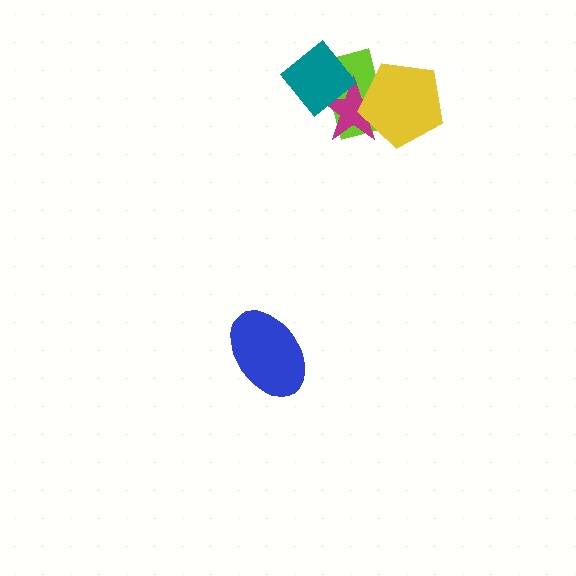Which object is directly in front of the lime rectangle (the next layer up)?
The magenta star is directly in front of the lime rectangle.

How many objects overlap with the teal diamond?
2 objects overlap with the teal diamond.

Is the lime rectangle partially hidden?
Yes, it is partially covered by another shape.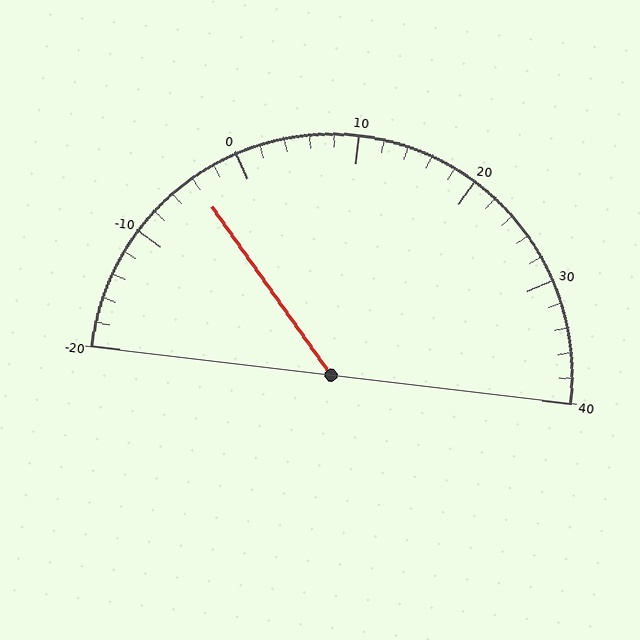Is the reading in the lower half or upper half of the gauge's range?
The reading is in the lower half of the range (-20 to 40).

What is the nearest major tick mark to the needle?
The nearest major tick mark is 0.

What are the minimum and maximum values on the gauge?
The gauge ranges from -20 to 40.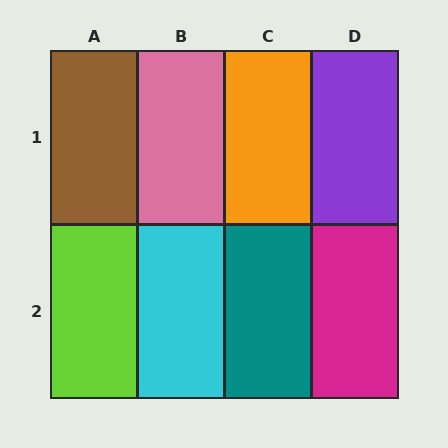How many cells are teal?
1 cell is teal.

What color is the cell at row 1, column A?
Brown.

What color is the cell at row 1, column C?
Orange.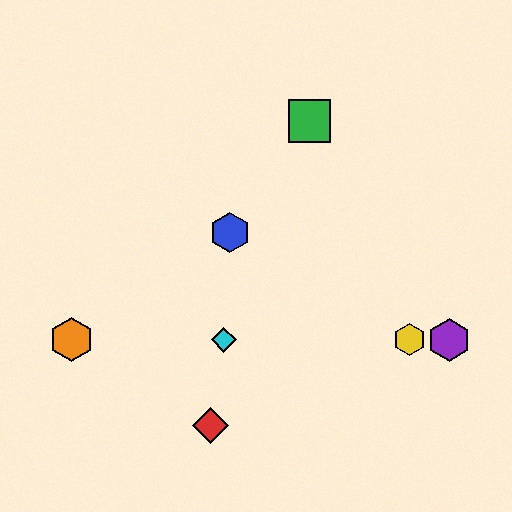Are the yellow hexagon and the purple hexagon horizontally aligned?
Yes, both are at y≈340.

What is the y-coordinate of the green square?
The green square is at y≈121.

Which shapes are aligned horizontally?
The yellow hexagon, the purple hexagon, the orange hexagon, the cyan diamond are aligned horizontally.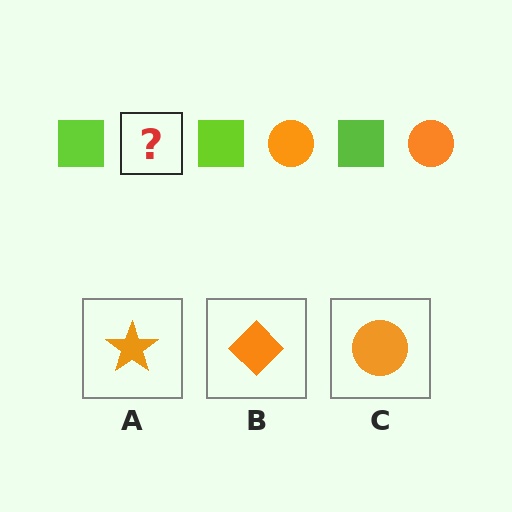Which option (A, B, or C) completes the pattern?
C.